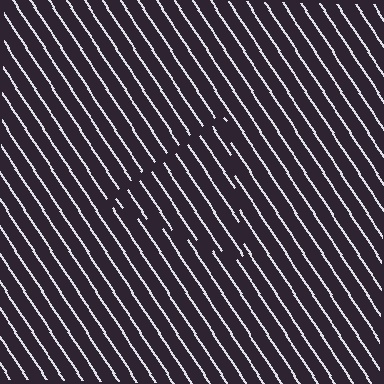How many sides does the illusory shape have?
3 sides — the line-ends trace a triangle.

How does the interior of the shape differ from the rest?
The interior of the shape contains the same grating, shifted by half a period — the contour is defined by the phase discontinuity where line-ends from the inner and outer gratings abut.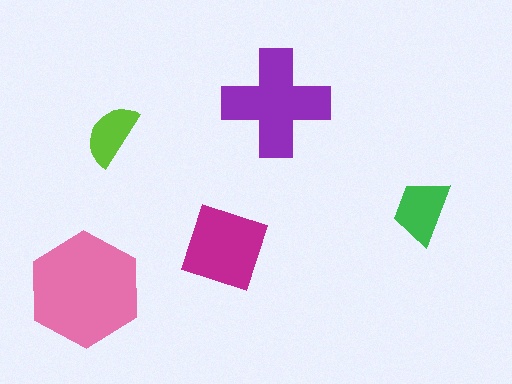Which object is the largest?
The pink hexagon.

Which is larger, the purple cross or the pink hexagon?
The pink hexagon.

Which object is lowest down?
The pink hexagon is bottommost.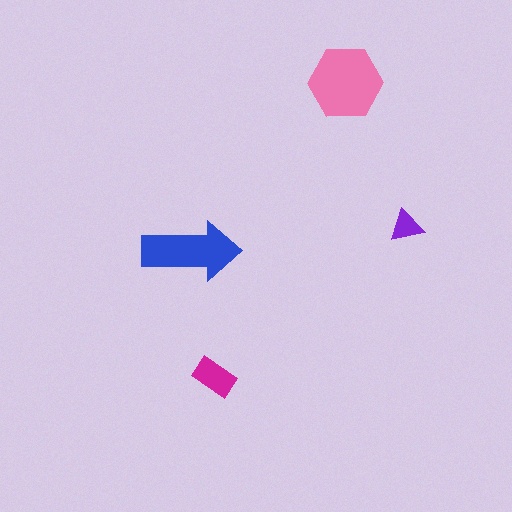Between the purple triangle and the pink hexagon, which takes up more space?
The pink hexagon.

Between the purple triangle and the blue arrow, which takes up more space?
The blue arrow.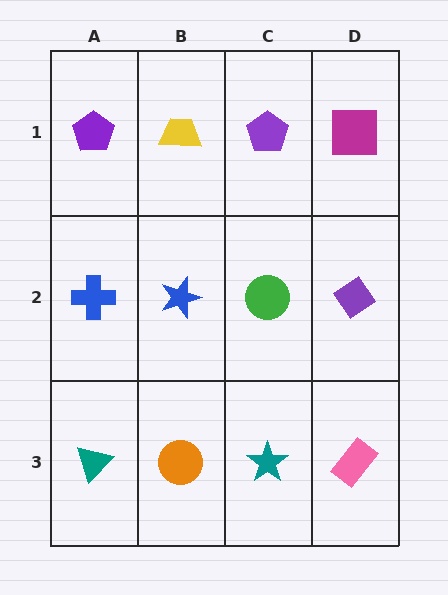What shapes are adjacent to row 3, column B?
A blue star (row 2, column B), a teal triangle (row 3, column A), a teal star (row 3, column C).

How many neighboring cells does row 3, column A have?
2.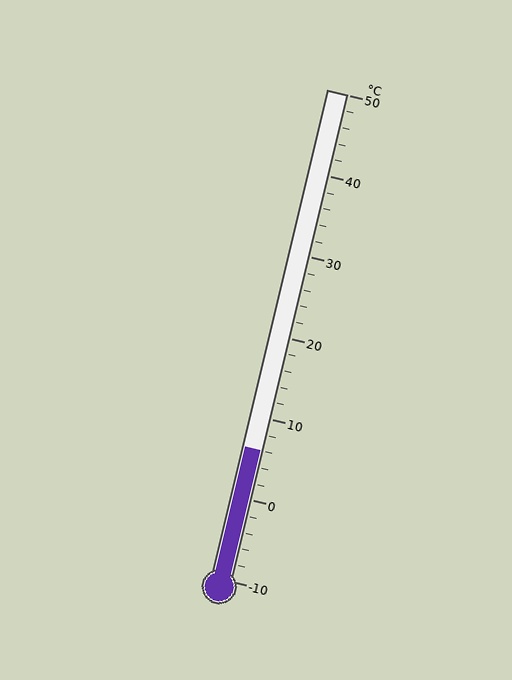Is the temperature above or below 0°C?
The temperature is above 0°C.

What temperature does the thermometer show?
The thermometer shows approximately 6°C.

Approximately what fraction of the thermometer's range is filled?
The thermometer is filled to approximately 25% of its range.